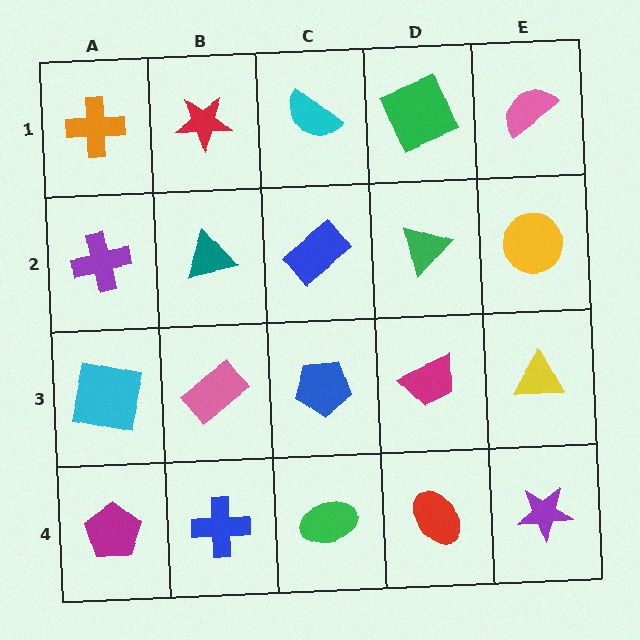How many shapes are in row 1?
5 shapes.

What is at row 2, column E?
A yellow circle.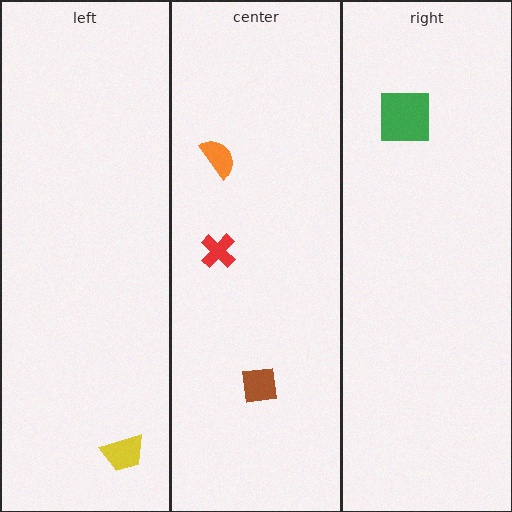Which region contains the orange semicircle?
The center region.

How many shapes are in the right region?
1.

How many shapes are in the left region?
1.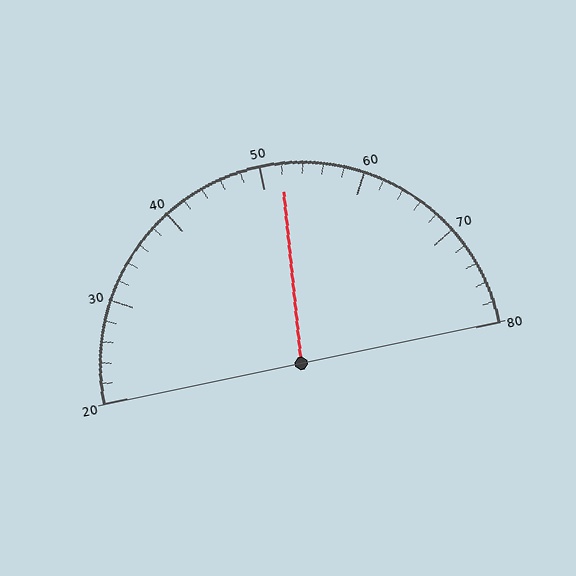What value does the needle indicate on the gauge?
The needle indicates approximately 52.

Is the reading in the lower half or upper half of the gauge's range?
The reading is in the upper half of the range (20 to 80).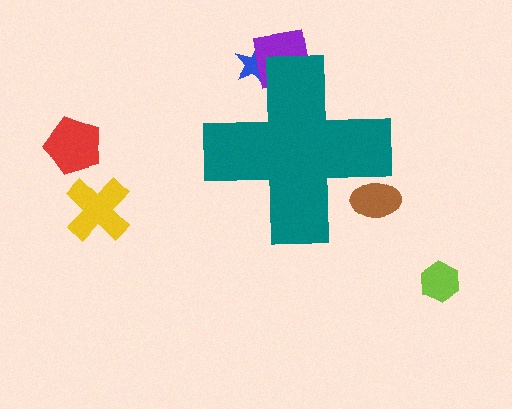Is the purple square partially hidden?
Yes, the purple square is partially hidden behind the teal cross.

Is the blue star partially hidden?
Yes, the blue star is partially hidden behind the teal cross.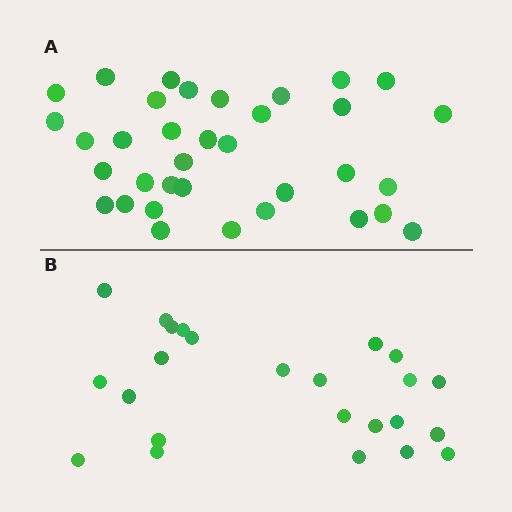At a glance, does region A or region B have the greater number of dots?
Region A (the top region) has more dots.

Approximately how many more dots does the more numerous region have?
Region A has roughly 12 or so more dots than region B.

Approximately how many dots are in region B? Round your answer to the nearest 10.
About 20 dots. (The exact count is 24, which rounds to 20.)